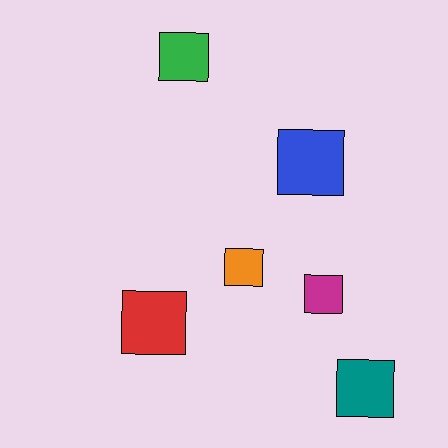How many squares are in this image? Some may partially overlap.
There are 6 squares.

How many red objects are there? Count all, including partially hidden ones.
There is 1 red object.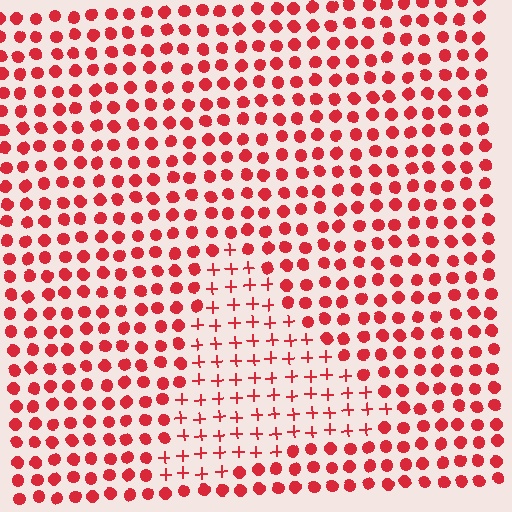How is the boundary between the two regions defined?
The boundary is defined by a change in element shape: plus signs inside vs. circles outside. All elements share the same color and spacing.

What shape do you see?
I see a triangle.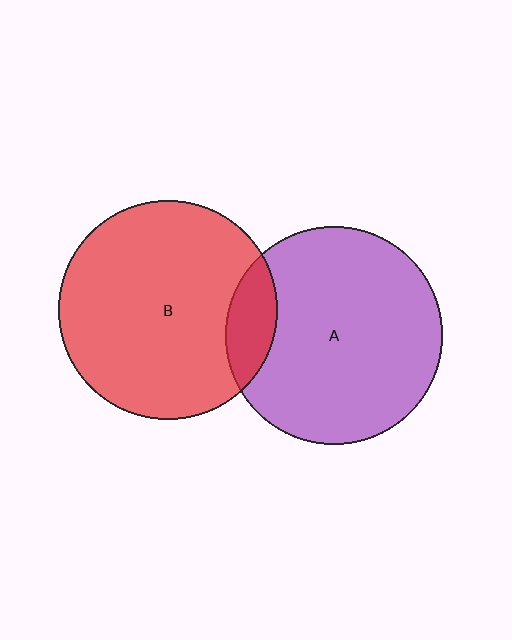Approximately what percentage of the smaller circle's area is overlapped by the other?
Approximately 15%.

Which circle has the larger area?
Circle B (red).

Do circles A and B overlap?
Yes.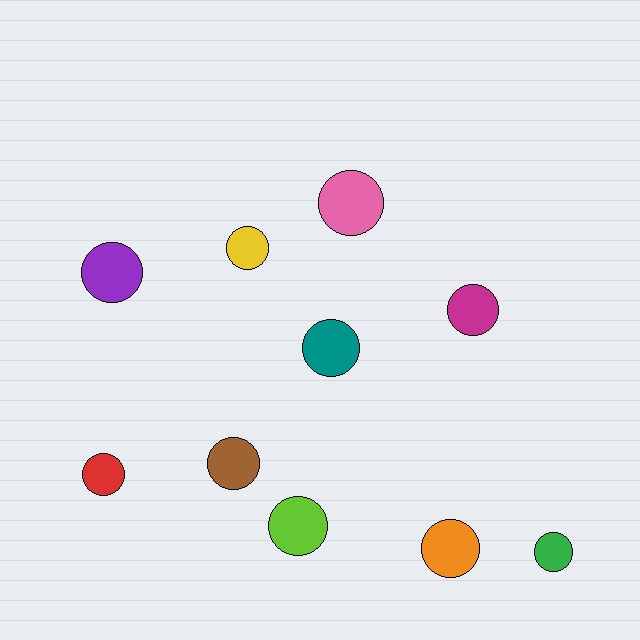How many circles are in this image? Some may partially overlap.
There are 10 circles.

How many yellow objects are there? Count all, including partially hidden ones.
There is 1 yellow object.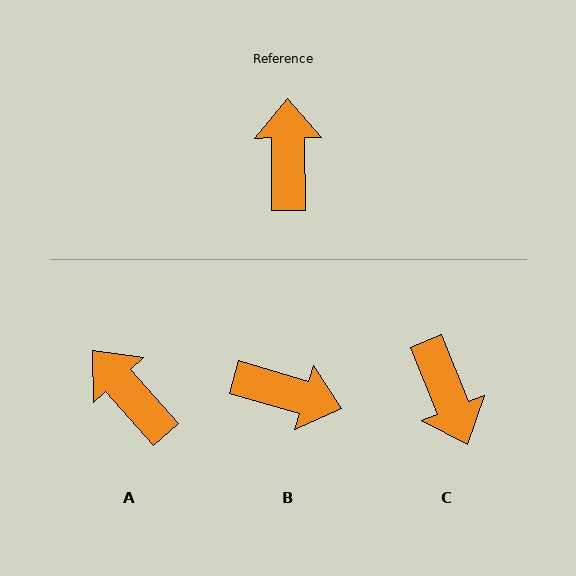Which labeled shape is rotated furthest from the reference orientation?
C, about 158 degrees away.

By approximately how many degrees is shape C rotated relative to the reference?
Approximately 158 degrees clockwise.